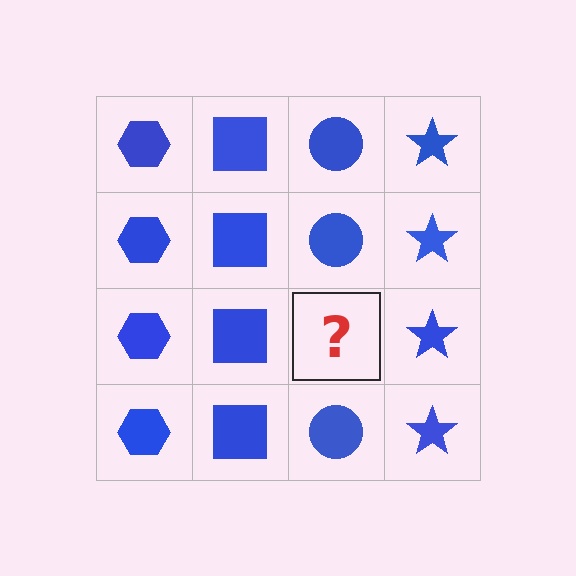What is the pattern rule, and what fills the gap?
The rule is that each column has a consistent shape. The gap should be filled with a blue circle.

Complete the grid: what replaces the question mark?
The question mark should be replaced with a blue circle.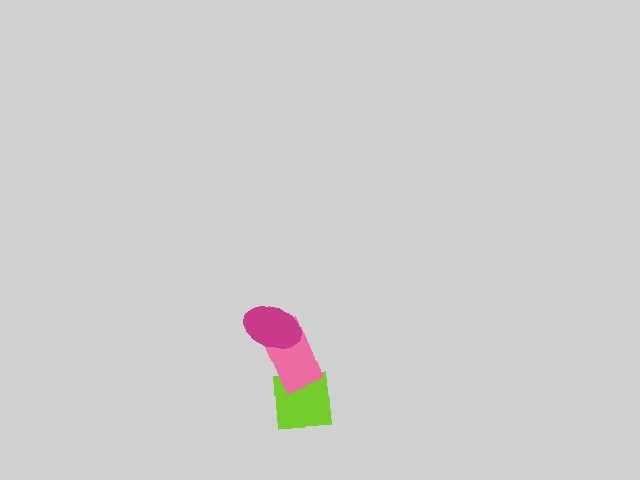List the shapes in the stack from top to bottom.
From top to bottom: the magenta ellipse, the pink rectangle, the lime square.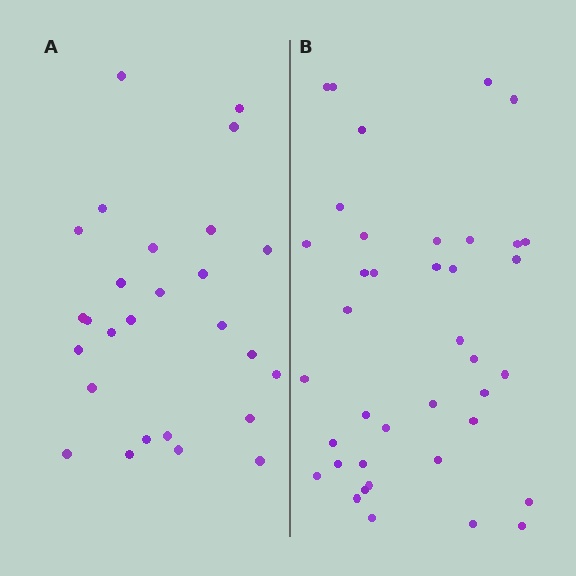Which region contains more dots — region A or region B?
Region B (the right region) has more dots.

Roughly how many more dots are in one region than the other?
Region B has roughly 12 or so more dots than region A.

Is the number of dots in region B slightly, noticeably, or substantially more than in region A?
Region B has noticeably more, but not dramatically so. The ratio is roughly 1.4 to 1.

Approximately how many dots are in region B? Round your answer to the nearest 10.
About 40 dots. (The exact count is 39, which rounds to 40.)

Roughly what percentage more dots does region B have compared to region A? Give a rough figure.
About 45% more.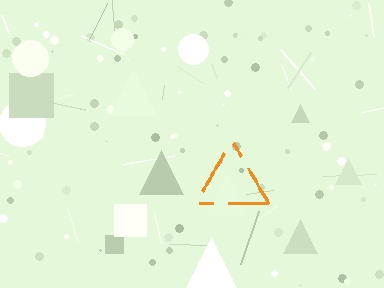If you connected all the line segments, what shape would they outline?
They would outline a triangle.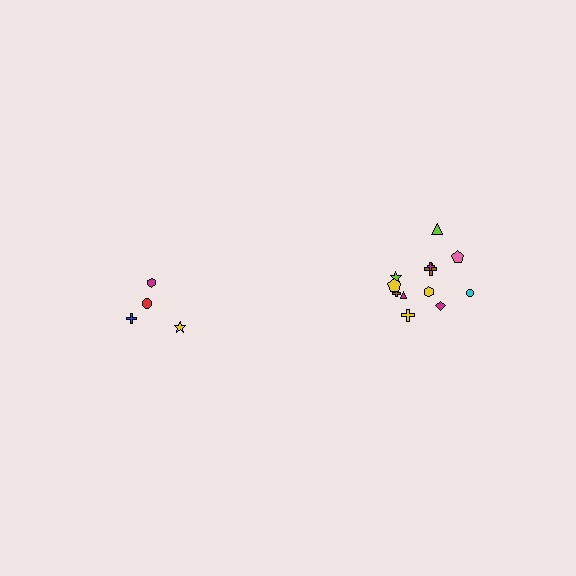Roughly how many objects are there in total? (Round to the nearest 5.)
Roughly 15 objects in total.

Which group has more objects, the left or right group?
The right group.